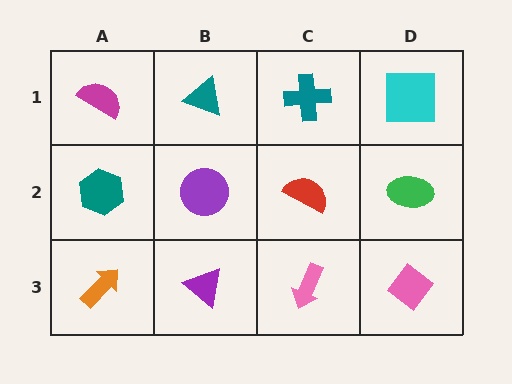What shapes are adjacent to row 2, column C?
A teal cross (row 1, column C), a pink arrow (row 3, column C), a purple circle (row 2, column B), a green ellipse (row 2, column D).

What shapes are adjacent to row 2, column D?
A cyan square (row 1, column D), a pink diamond (row 3, column D), a red semicircle (row 2, column C).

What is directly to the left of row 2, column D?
A red semicircle.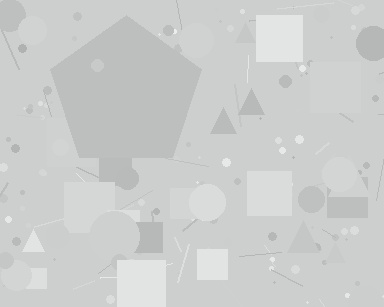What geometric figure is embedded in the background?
A pentagon is embedded in the background.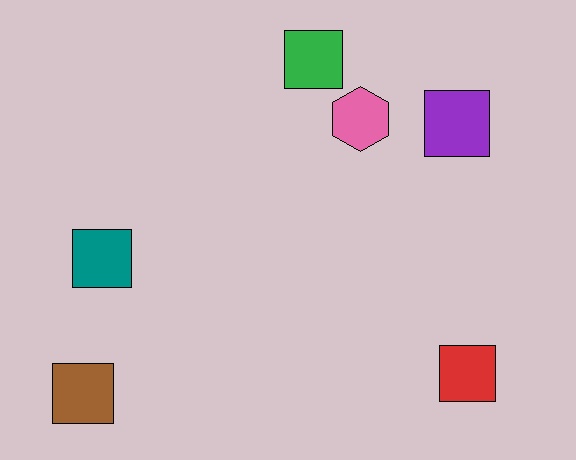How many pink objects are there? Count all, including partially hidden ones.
There is 1 pink object.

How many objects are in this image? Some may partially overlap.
There are 6 objects.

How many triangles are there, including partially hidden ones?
There are no triangles.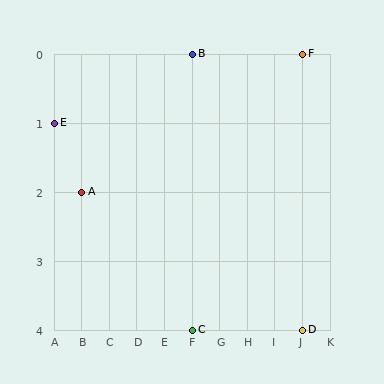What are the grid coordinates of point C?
Point C is at grid coordinates (F, 4).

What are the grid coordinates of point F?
Point F is at grid coordinates (J, 0).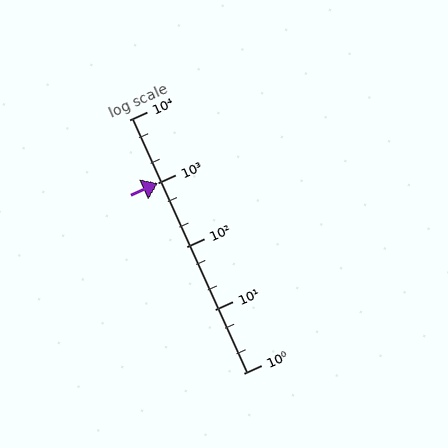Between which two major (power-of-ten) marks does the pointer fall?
The pointer is between 1000 and 10000.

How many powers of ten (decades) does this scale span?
The scale spans 4 decades, from 1 to 10000.